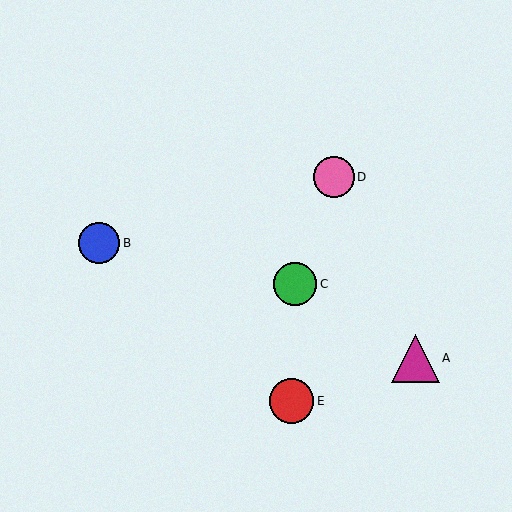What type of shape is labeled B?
Shape B is a blue circle.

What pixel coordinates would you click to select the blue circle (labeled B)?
Click at (99, 243) to select the blue circle B.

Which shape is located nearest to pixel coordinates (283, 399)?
The red circle (labeled E) at (291, 401) is nearest to that location.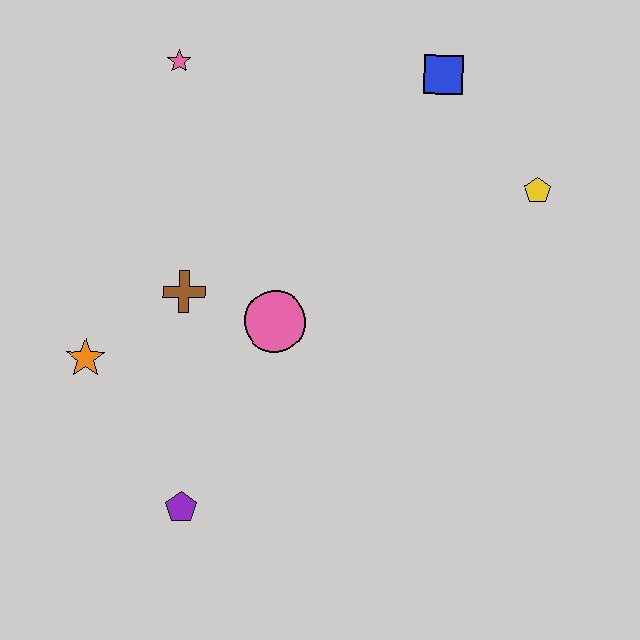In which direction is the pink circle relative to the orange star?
The pink circle is to the right of the orange star.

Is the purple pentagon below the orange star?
Yes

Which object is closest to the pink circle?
The brown cross is closest to the pink circle.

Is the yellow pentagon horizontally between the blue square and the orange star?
No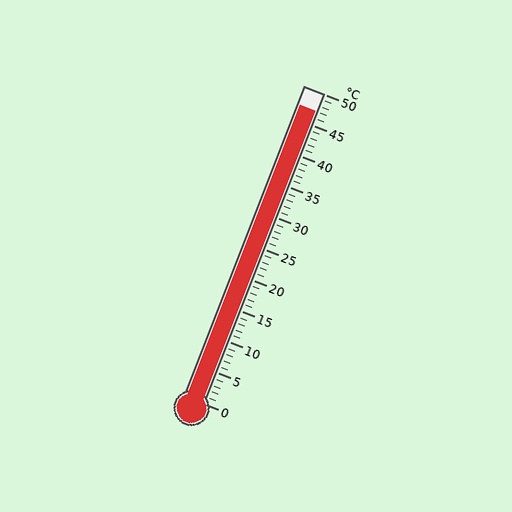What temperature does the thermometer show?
The thermometer shows approximately 47°C.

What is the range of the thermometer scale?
The thermometer scale ranges from 0°C to 50°C.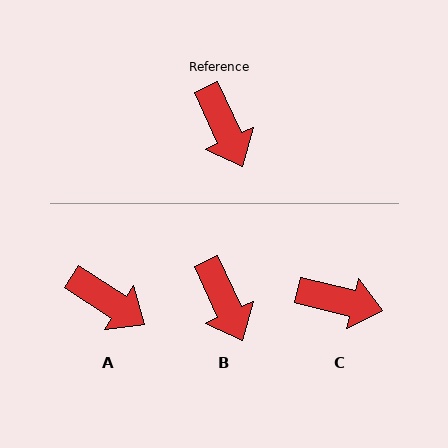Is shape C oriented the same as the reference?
No, it is off by about 52 degrees.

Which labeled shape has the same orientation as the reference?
B.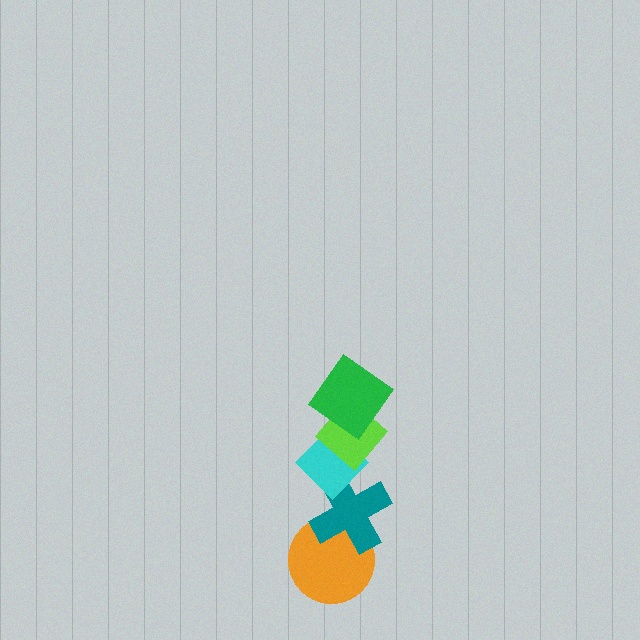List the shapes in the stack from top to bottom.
From top to bottom: the green diamond, the lime diamond, the cyan diamond, the teal cross, the orange circle.